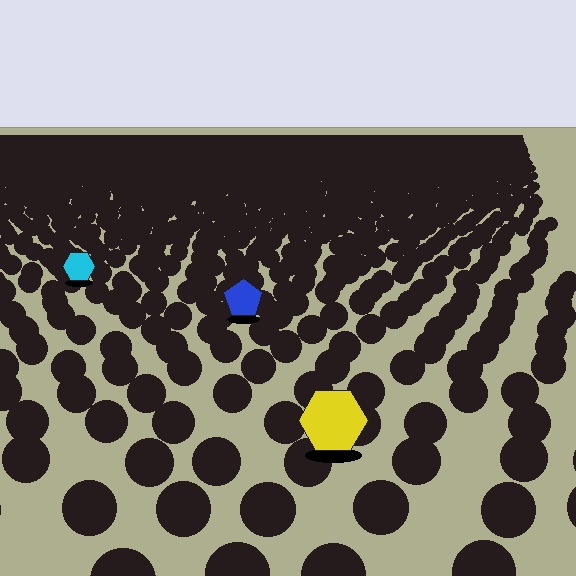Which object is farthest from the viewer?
The cyan hexagon is farthest from the viewer. It appears smaller and the ground texture around it is denser.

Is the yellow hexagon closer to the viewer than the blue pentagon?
Yes. The yellow hexagon is closer — you can tell from the texture gradient: the ground texture is coarser near it.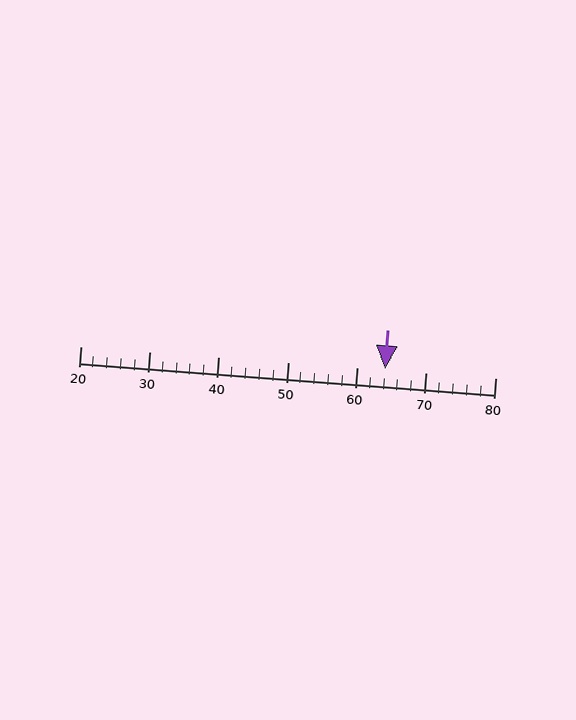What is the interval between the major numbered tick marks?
The major tick marks are spaced 10 units apart.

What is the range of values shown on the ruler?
The ruler shows values from 20 to 80.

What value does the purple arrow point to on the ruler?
The purple arrow points to approximately 64.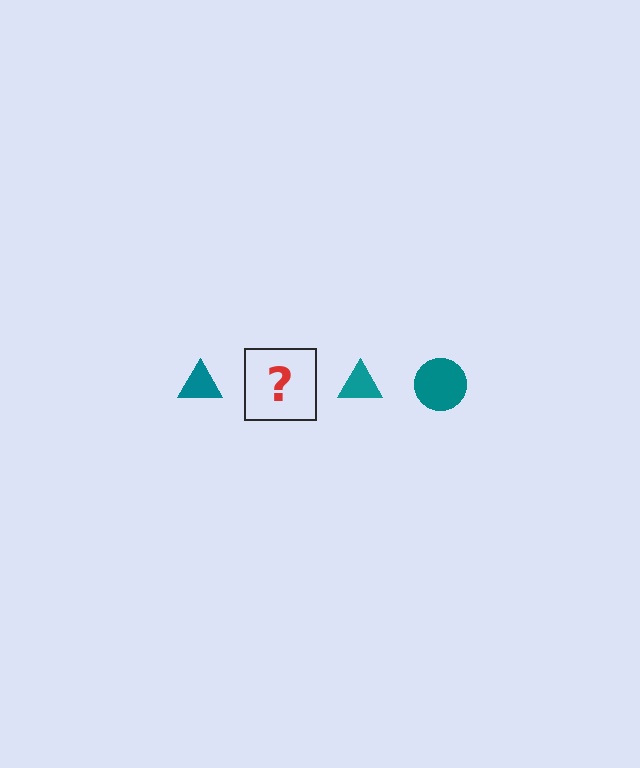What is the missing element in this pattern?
The missing element is a teal circle.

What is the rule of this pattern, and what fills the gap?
The rule is that the pattern cycles through triangle, circle shapes in teal. The gap should be filled with a teal circle.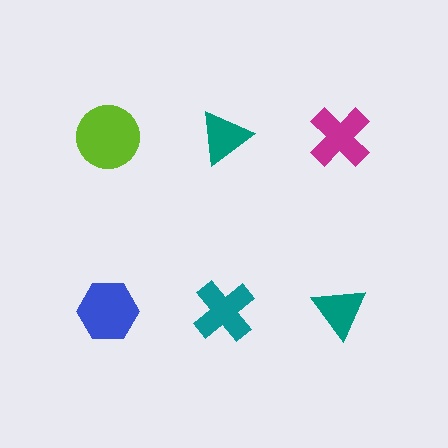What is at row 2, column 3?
A teal triangle.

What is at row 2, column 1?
A blue hexagon.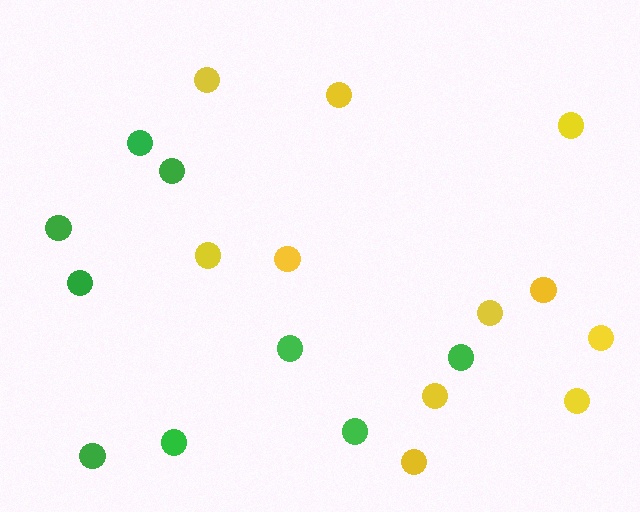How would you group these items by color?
There are 2 groups: one group of green circles (9) and one group of yellow circles (11).